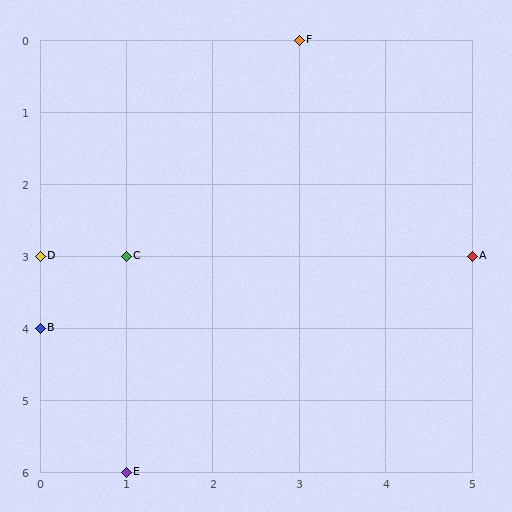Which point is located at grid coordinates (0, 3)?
Point D is at (0, 3).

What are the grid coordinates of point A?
Point A is at grid coordinates (5, 3).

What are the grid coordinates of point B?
Point B is at grid coordinates (0, 4).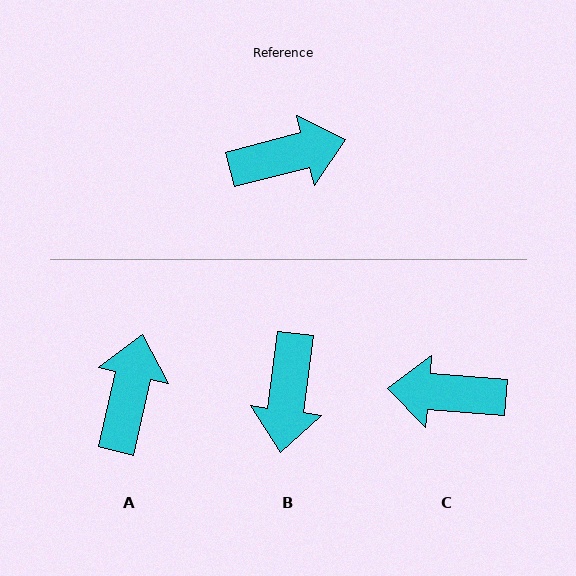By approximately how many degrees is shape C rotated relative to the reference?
Approximately 161 degrees counter-clockwise.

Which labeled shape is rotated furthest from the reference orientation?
C, about 161 degrees away.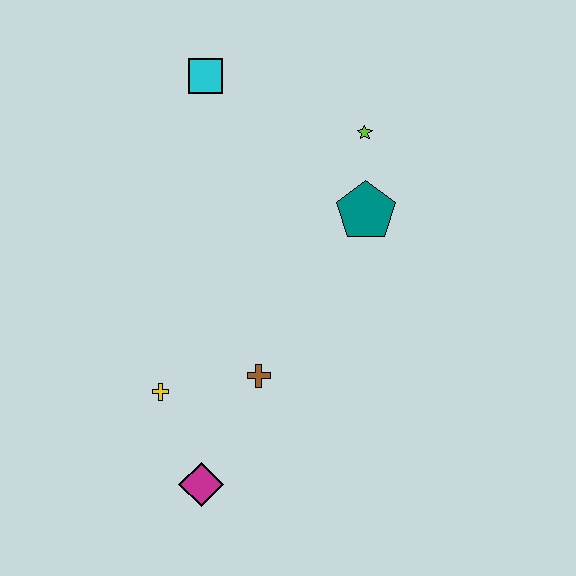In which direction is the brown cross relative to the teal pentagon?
The brown cross is below the teal pentagon.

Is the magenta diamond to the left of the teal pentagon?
Yes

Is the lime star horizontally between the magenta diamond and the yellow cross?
No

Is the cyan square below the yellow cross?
No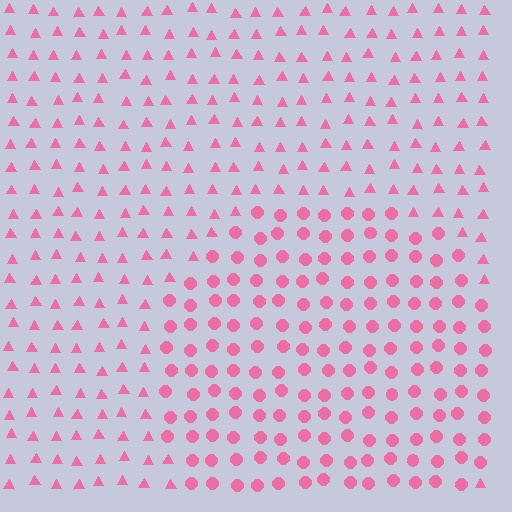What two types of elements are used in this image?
The image uses circles inside the circle region and triangles outside it.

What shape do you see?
I see a circle.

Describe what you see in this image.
The image is filled with small pink elements arranged in a uniform grid. A circle-shaped region contains circles, while the surrounding area contains triangles. The boundary is defined purely by the change in element shape.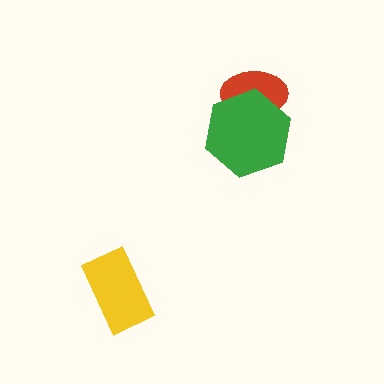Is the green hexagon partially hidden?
No, no other shape covers it.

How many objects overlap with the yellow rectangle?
0 objects overlap with the yellow rectangle.